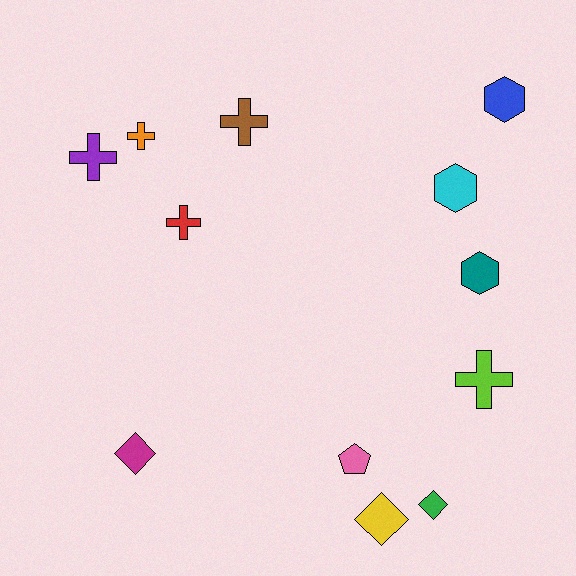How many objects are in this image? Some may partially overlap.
There are 12 objects.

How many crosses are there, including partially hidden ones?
There are 5 crosses.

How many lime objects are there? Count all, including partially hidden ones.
There is 1 lime object.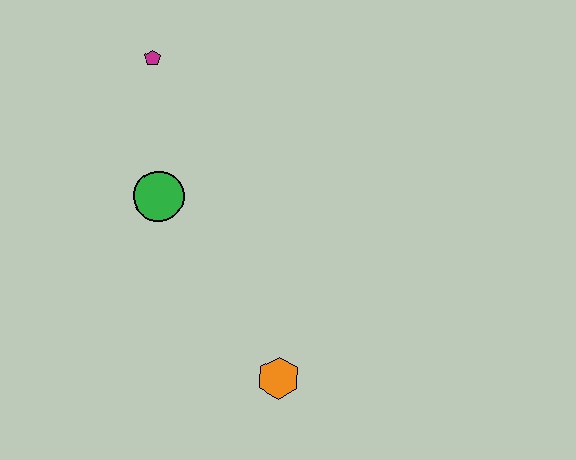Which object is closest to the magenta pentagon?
The green circle is closest to the magenta pentagon.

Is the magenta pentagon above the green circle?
Yes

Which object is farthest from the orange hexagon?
The magenta pentagon is farthest from the orange hexagon.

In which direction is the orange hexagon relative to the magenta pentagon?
The orange hexagon is below the magenta pentagon.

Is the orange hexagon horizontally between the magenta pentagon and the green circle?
No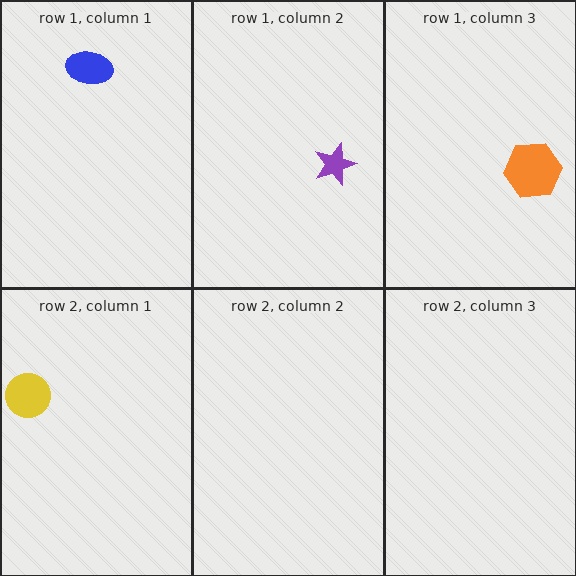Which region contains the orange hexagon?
The row 1, column 3 region.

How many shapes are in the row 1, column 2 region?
1.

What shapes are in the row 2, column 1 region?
The yellow circle.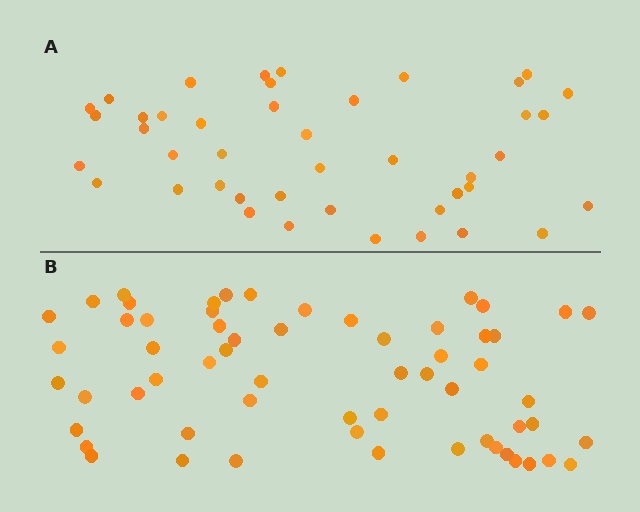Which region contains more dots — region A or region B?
Region B (the bottom region) has more dots.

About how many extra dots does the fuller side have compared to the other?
Region B has approximately 15 more dots than region A.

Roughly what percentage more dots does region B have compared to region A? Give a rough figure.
About 40% more.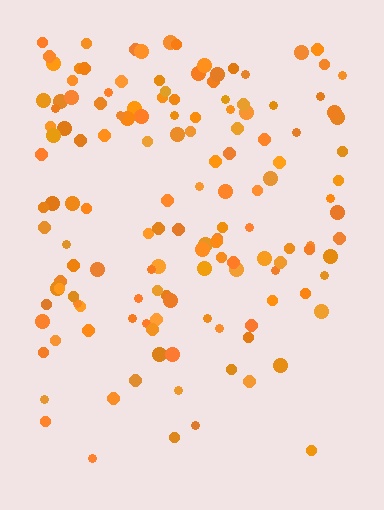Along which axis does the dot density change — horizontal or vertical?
Vertical.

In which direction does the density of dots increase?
From bottom to top, with the top side densest.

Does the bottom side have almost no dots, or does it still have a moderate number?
Still a moderate number, just noticeably fewer than the top.